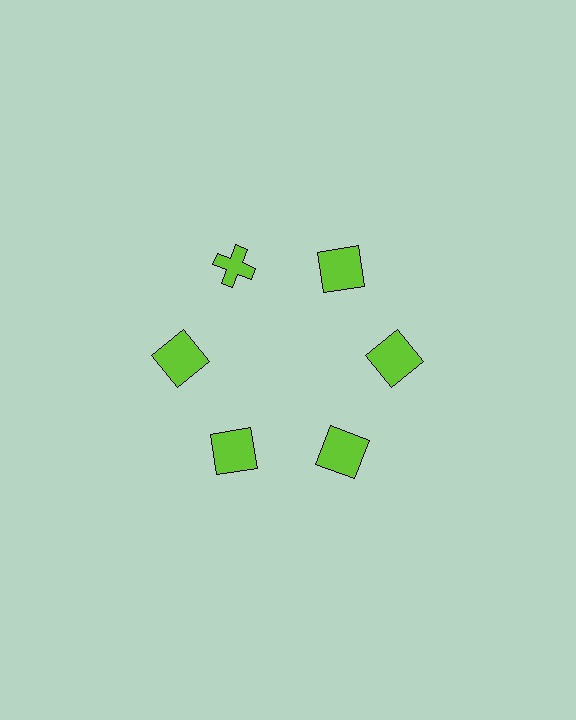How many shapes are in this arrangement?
There are 6 shapes arranged in a ring pattern.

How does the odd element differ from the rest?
It has a different shape: cross instead of square.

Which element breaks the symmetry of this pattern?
The lime cross at roughly the 11 o'clock position breaks the symmetry. All other shapes are lime squares.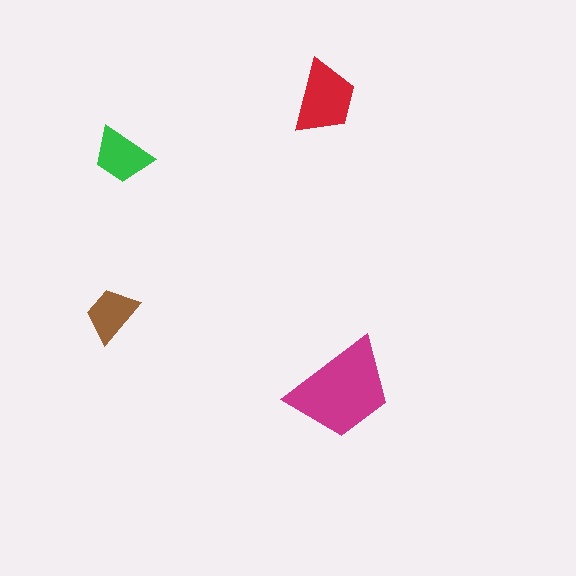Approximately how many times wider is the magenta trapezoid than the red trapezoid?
About 1.5 times wider.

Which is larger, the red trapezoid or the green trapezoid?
The red one.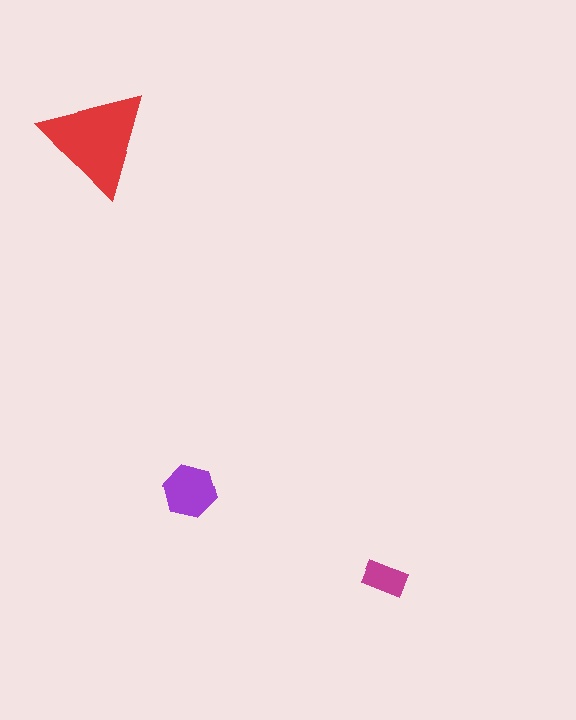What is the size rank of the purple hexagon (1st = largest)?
2nd.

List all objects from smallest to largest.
The magenta rectangle, the purple hexagon, the red triangle.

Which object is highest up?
The red triangle is topmost.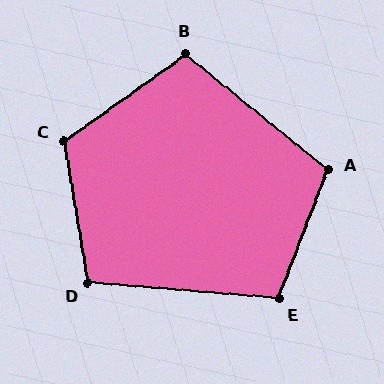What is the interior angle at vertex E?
Approximately 106 degrees (obtuse).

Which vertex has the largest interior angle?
C, at approximately 116 degrees.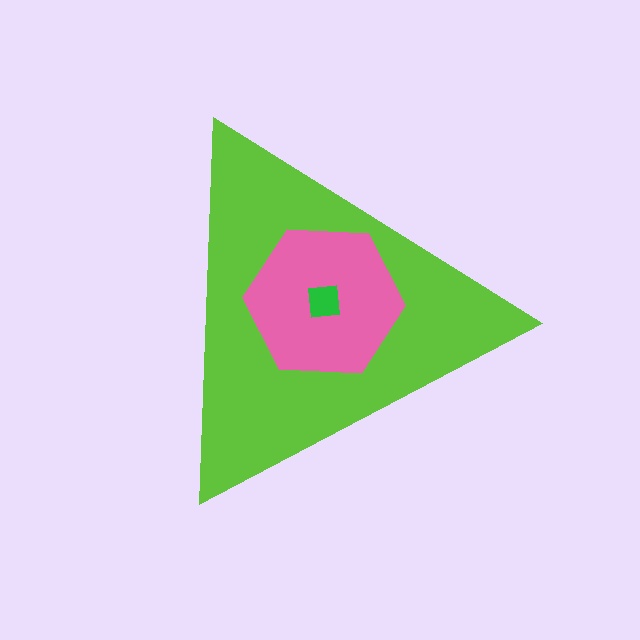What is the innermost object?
The green square.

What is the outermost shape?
The lime triangle.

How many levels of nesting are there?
3.